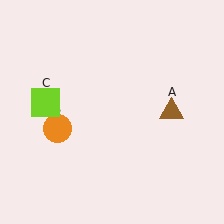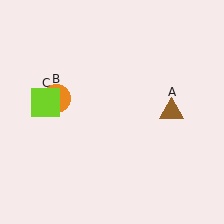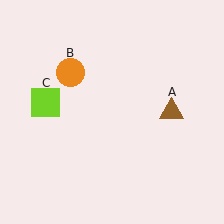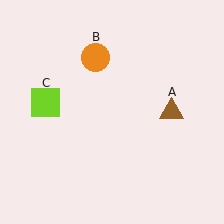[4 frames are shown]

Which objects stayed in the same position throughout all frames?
Brown triangle (object A) and lime square (object C) remained stationary.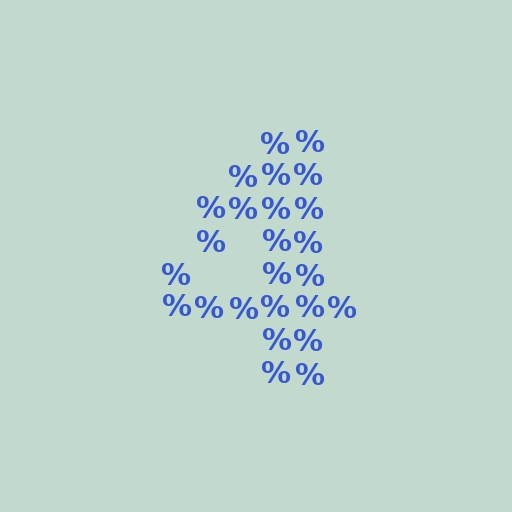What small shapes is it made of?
It is made of small percent signs.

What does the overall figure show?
The overall figure shows the digit 4.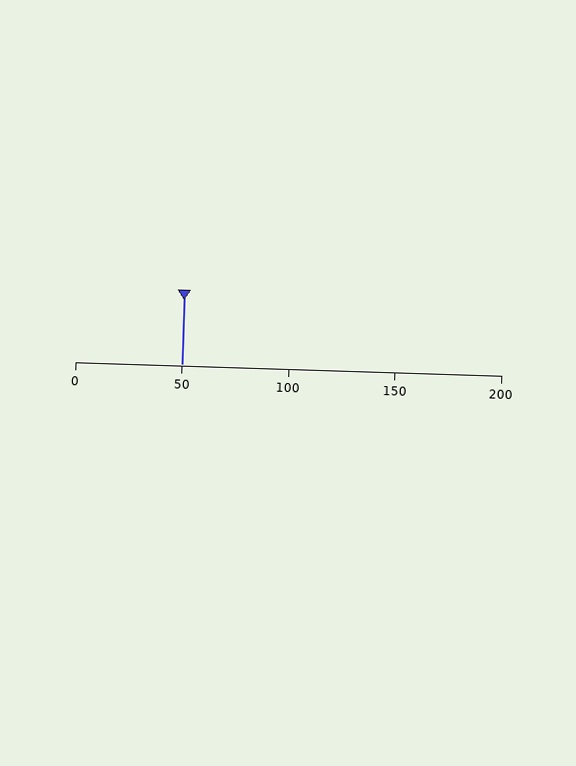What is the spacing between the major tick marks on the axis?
The major ticks are spaced 50 apart.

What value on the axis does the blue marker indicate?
The marker indicates approximately 50.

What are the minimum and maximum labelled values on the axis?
The axis runs from 0 to 200.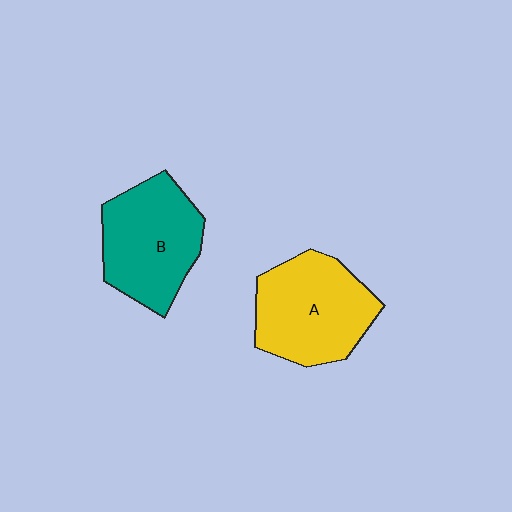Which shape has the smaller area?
Shape B (teal).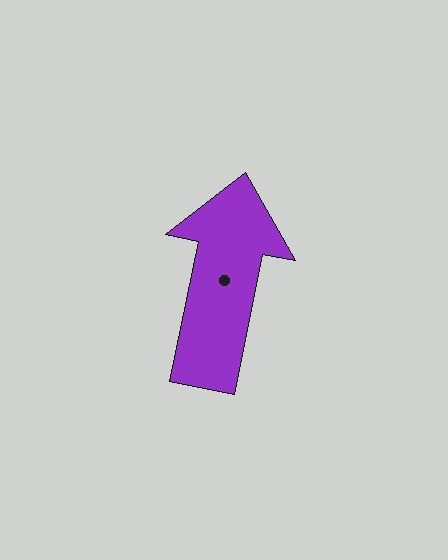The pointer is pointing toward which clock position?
Roughly 12 o'clock.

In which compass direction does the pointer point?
North.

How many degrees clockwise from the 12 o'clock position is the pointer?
Approximately 11 degrees.